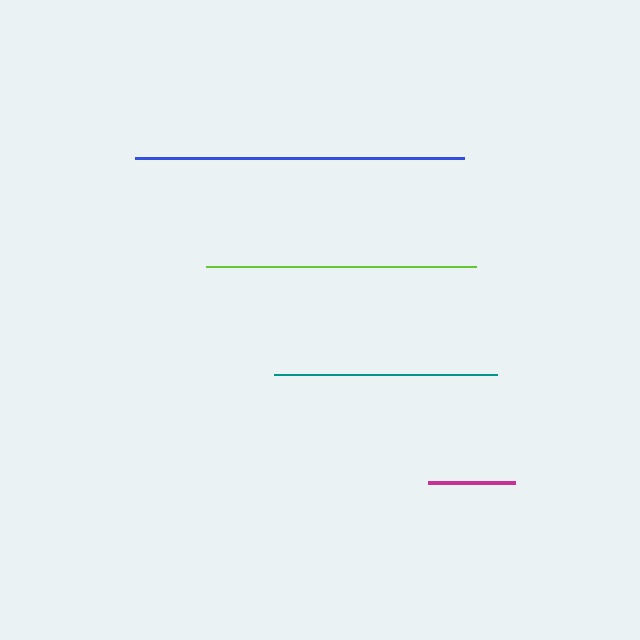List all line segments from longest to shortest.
From longest to shortest: blue, lime, teal, magenta.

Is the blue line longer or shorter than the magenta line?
The blue line is longer than the magenta line.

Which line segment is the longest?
The blue line is the longest at approximately 328 pixels.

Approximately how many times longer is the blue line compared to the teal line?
The blue line is approximately 1.5 times the length of the teal line.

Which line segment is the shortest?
The magenta line is the shortest at approximately 87 pixels.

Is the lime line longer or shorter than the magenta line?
The lime line is longer than the magenta line.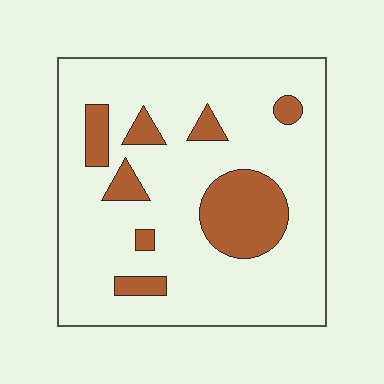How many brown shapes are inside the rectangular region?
8.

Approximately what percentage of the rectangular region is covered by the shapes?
Approximately 20%.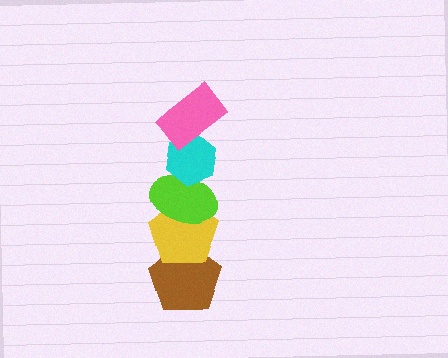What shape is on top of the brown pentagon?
The yellow pentagon is on top of the brown pentagon.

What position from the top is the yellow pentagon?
The yellow pentagon is 4th from the top.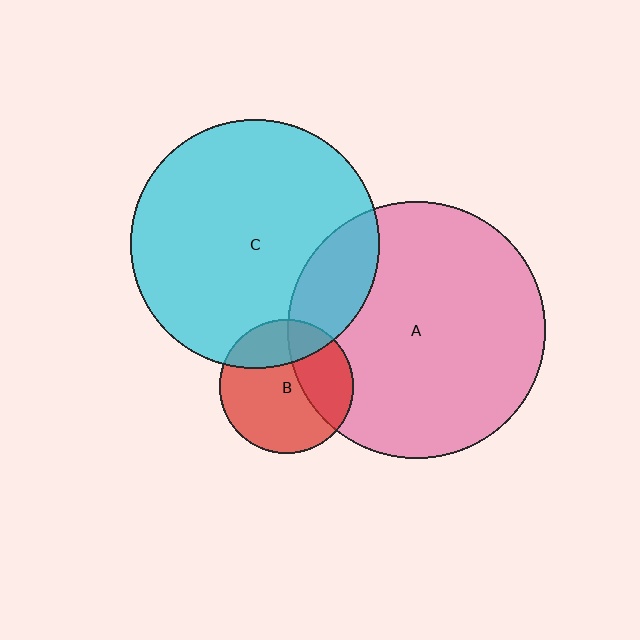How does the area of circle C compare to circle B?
Approximately 3.4 times.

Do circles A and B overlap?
Yes.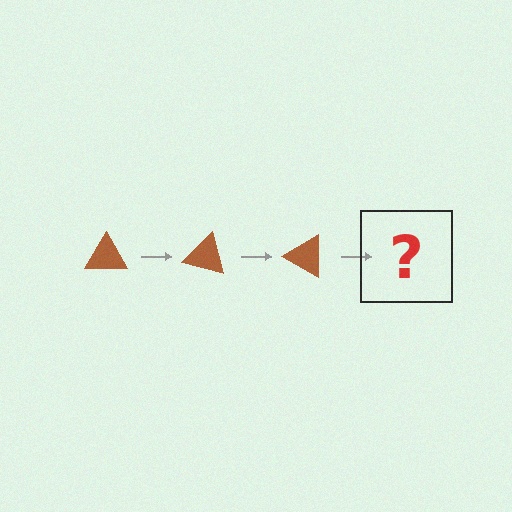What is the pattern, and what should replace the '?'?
The pattern is that the triangle rotates 15 degrees each step. The '?' should be a brown triangle rotated 45 degrees.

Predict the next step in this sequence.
The next step is a brown triangle rotated 45 degrees.